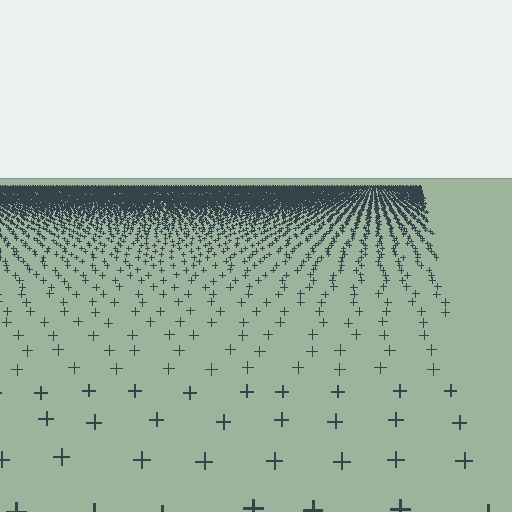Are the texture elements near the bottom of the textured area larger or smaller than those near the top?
Larger. Near the bottom, elements are closer to the viewer and appear at a bigger on-screen size.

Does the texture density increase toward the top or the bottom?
Density increases toward the top.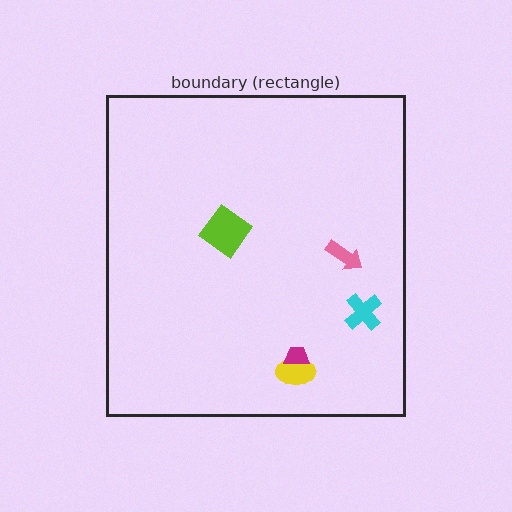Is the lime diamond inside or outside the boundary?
Inside.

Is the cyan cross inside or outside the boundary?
Inside.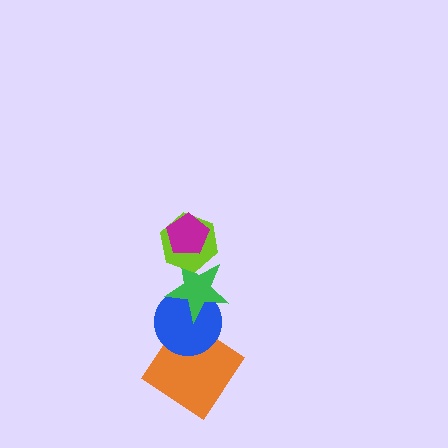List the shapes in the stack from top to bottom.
From top to bottom: the magenta pentagon, the lime hexagon, the green star, the blue circle, the orange diamond.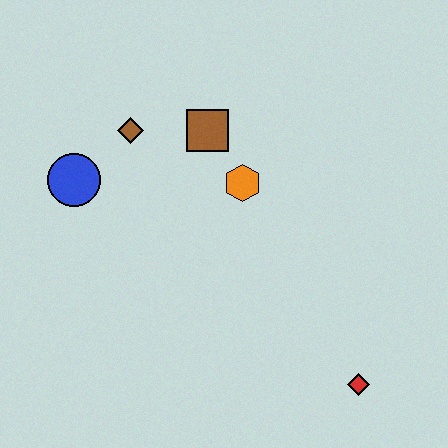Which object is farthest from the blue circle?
The red diamond is farthest from the blue circle.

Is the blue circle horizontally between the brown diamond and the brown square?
No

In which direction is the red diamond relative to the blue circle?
The red diamond is to the right of the blue circle.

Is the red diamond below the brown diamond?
Yes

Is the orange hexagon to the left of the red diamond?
Yes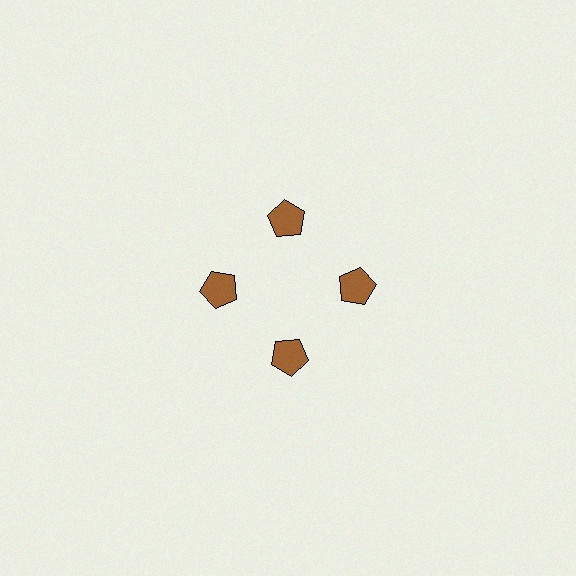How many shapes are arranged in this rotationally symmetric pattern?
There are 4 shapes, arranged in 4 groups of 1.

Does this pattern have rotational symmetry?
Yes, this pattern has 4-fold rotational symmetry. It looks the same after rotating 90 degrees around the center.